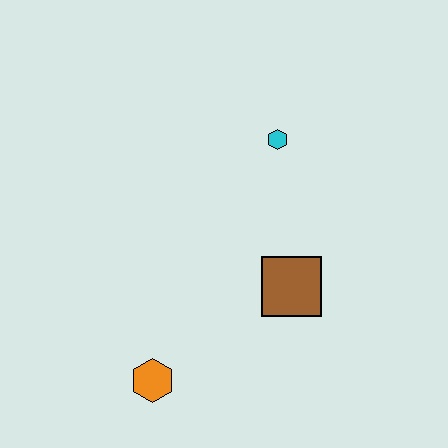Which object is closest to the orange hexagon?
The brown square is closest to the orange hexagon.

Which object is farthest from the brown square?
The orange hexagon is farthest from the brown square.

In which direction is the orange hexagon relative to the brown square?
The orange hexagon is to the left of the brown square.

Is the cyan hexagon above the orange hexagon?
Yes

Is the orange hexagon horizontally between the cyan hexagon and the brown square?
No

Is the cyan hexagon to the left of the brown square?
Yes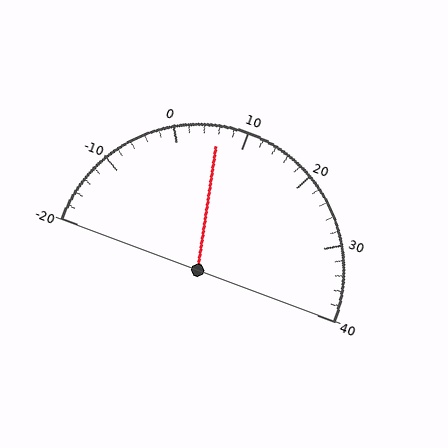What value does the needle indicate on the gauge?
The needle indicates approximately 6.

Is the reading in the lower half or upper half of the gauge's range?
The reading is in the lower half of the range (-20 to 40).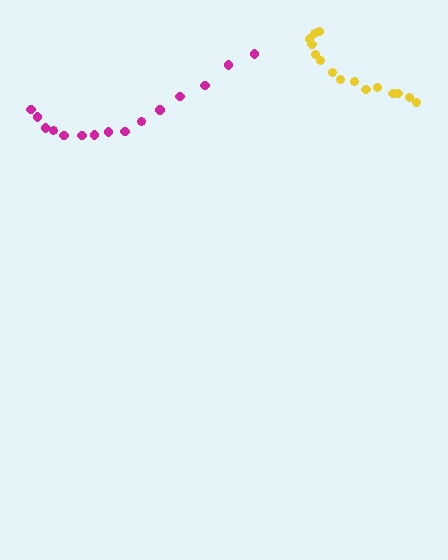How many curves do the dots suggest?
There are 2 distinct paths.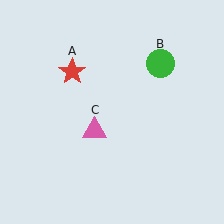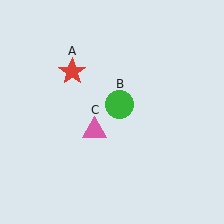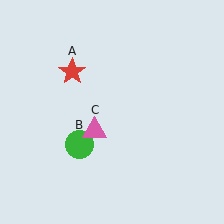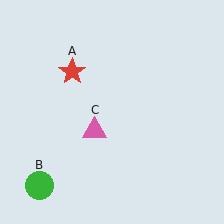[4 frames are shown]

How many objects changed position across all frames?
1 object changed position: green circle (object B).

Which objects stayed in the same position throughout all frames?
Red star (object A) and pink triangle (object C) remained stationary.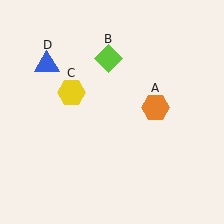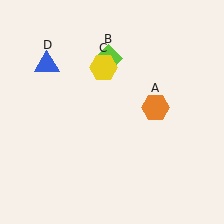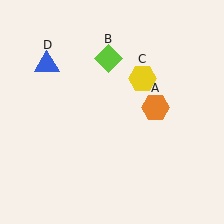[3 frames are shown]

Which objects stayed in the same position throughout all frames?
Orange hexagon (object A) and lime diamond (object B) and blue triangle (object D) remained stationary.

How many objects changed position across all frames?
1 object changed position: yellow hexagon (object C).